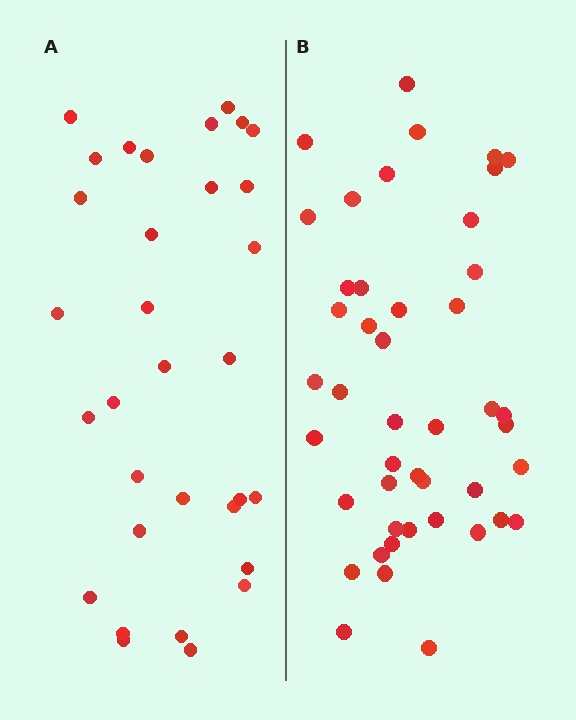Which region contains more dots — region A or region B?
Region B (the right region) has more dots.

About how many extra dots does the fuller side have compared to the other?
Region B has approximately 15 more dots than region A.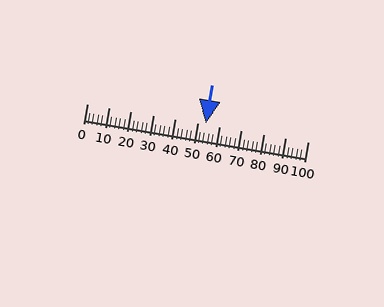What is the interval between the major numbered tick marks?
The major tick marks are spaced 10 units apart.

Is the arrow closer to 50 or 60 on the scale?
The arrow is closer to 50.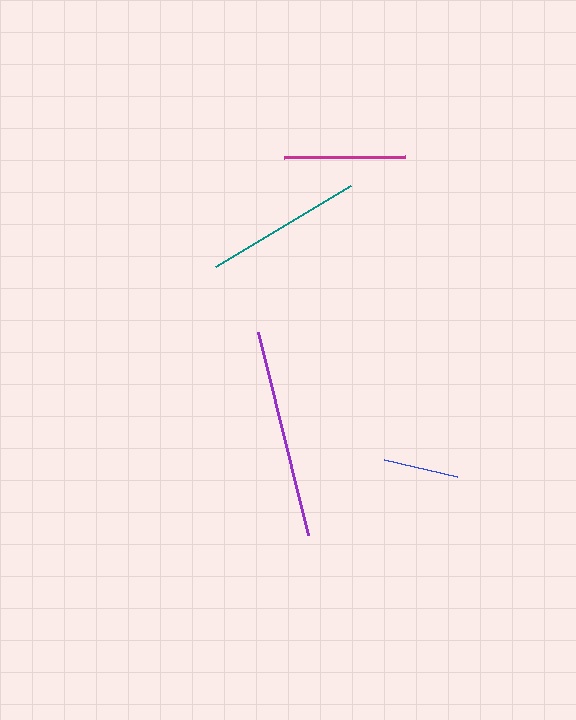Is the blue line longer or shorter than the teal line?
The teal line is longer than the blue line.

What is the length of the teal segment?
The teal segment is approximately 157 pixels long.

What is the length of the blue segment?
The blue segment is approximately 74 pixels long.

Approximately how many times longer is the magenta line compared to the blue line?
The magenta line is approximately 1.6 times the length of the blue line.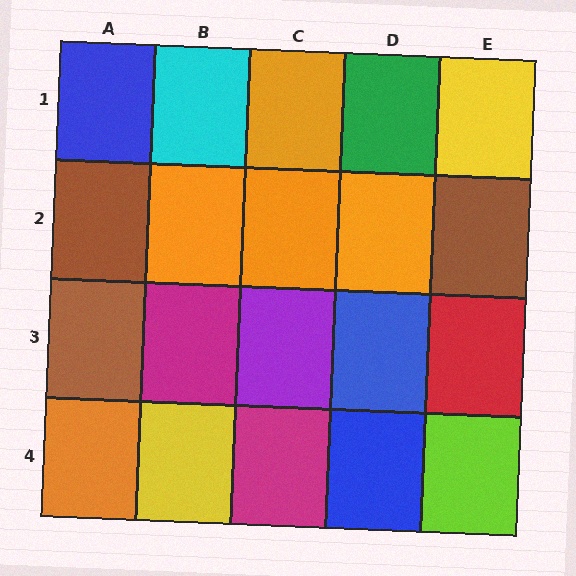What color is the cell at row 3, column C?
Purple.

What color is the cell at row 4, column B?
Yellow.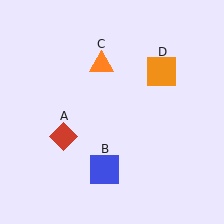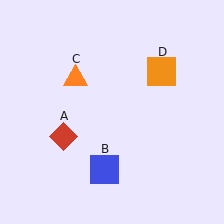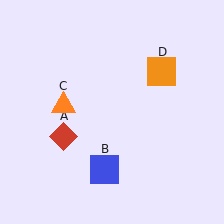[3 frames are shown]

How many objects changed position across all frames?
1 object changed position: orange triangle (object C).